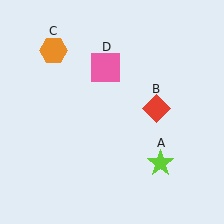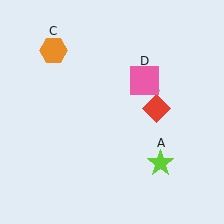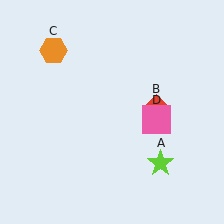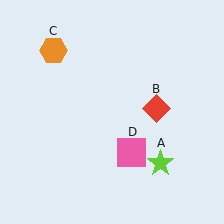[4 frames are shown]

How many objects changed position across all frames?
1 object changed position: pink square (object D).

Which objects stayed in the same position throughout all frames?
Lime star (object A) and red diamond (object B) and orange hexagon (object C) remained stationary.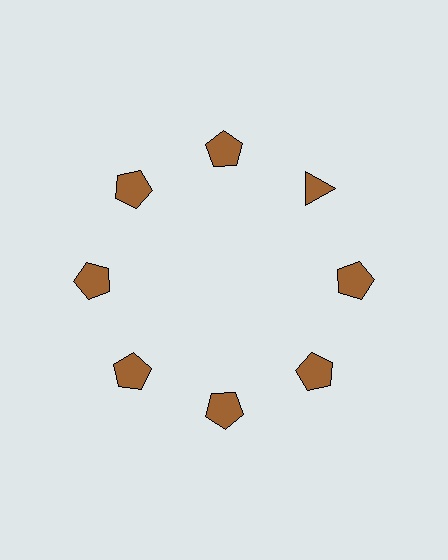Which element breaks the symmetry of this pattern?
The brown triangle at roughly the 2 o'clock position breaks the symmetry. All other shapes are brown pentagons.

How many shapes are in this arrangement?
There are 8 shapes arranged in a ring pattern.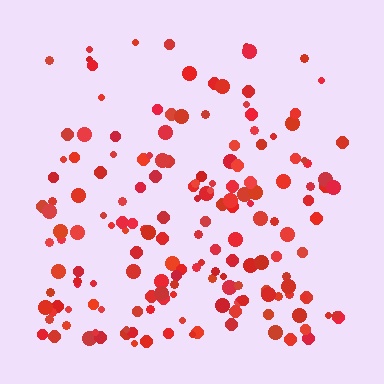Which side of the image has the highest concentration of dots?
The bottom.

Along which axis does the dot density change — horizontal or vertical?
Vertical.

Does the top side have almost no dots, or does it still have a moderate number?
Still a moderate number, just noticeably fewer than the bottom.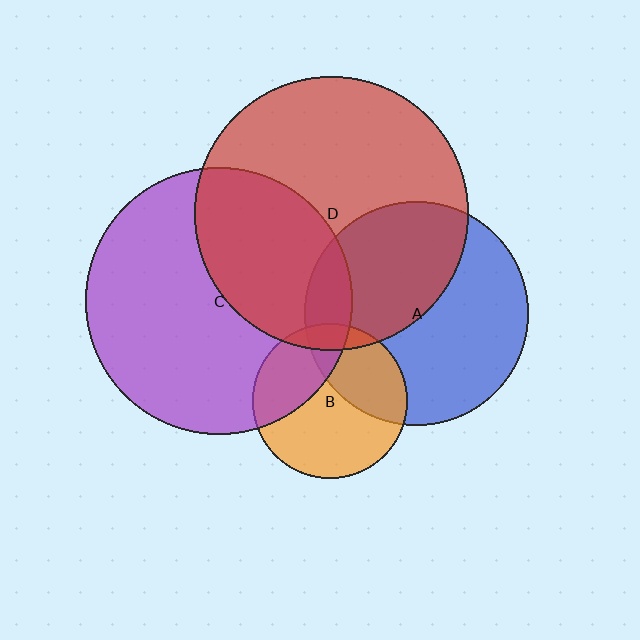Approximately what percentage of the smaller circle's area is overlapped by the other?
Approximately 10%.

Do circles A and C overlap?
Yes.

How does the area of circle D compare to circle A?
Approximately 1.5 times.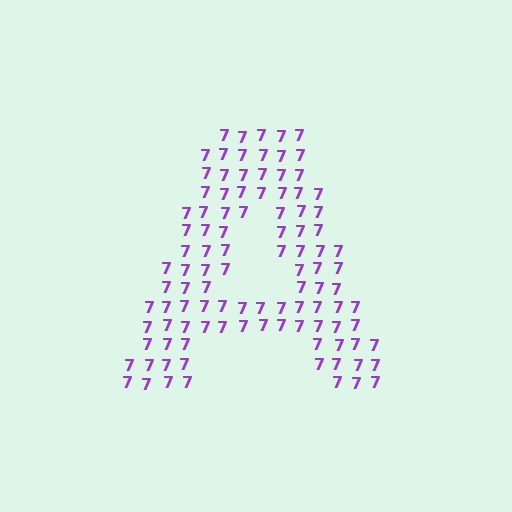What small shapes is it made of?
It is made of small digit 7's.